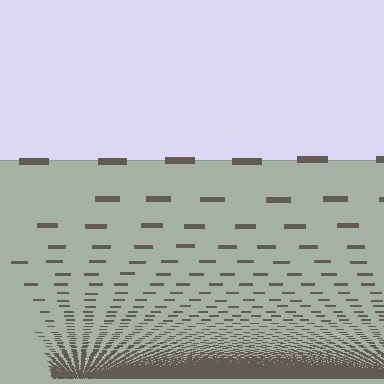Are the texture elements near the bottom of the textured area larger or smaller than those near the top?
Smaller. The gradient is inverted — elements near the bottom are smaller and denser.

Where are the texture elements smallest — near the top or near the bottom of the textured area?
Near the bottom.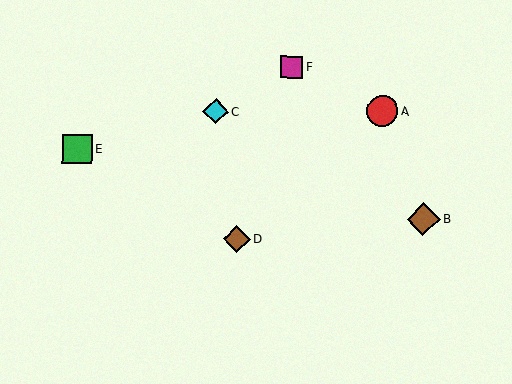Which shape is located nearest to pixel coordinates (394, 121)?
The red circle (labeled A) at (382, 111) is nearest to that location.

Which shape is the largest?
The brown diamond (labeled B) is the largest.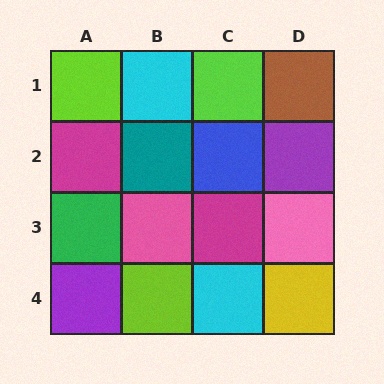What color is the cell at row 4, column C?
Cyan.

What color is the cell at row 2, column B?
Teal.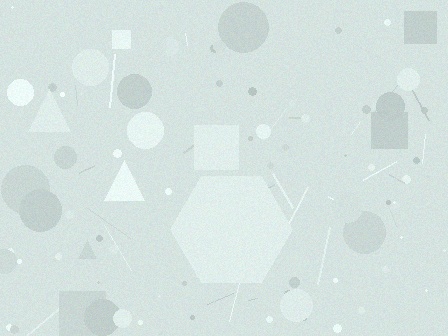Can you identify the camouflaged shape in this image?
The camouflaged shape is a hexagon.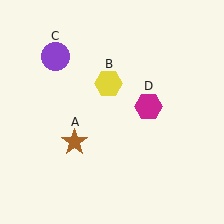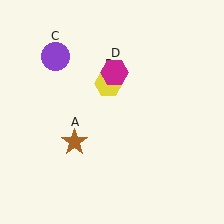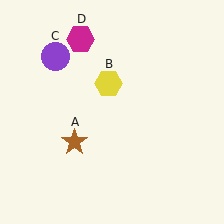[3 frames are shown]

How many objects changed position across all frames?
1 object changed position: magenta hexagon (object D).